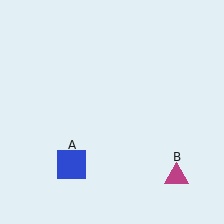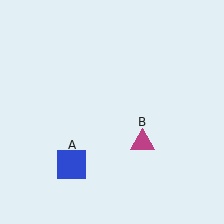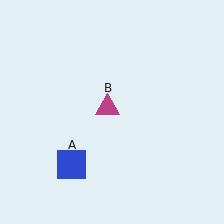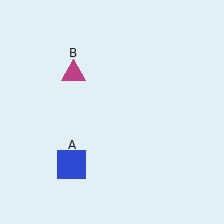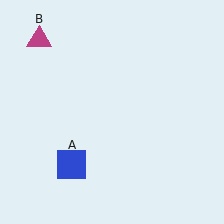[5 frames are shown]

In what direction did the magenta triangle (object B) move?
The magenta triangle (object B) moved up and to the left.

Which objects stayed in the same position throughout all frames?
Blue square (object A) remained stationary.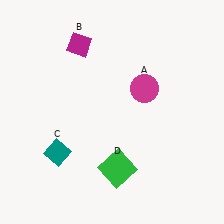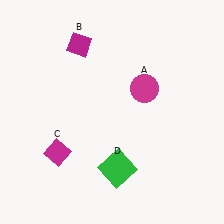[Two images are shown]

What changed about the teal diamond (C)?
In Image 1, C is teal. In Image 2, it changed to magenta.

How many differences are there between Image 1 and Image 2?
There is 1 difference between the two images.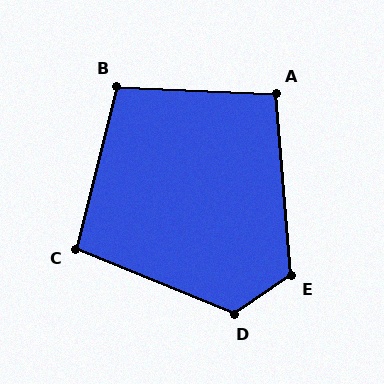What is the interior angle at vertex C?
Approximately 98 degrees (obtuse).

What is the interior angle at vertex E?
Approximately 120 degrees (obtuse).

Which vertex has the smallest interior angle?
A, at approximately 97 degrees.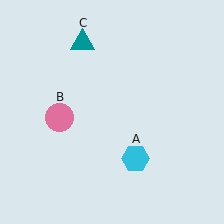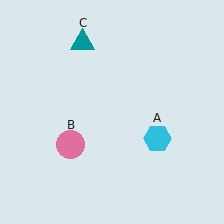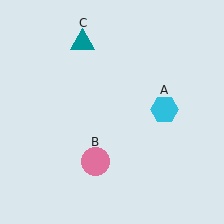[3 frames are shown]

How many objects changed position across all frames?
2 objects changed position: cyan hexagon (object A), pink circle (object B).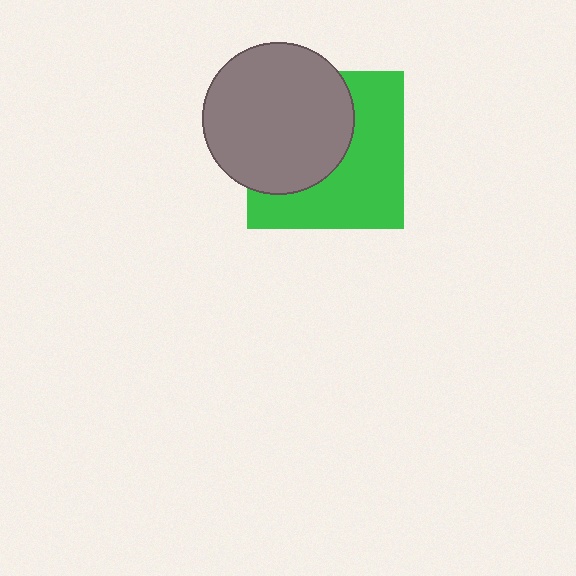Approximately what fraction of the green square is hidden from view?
Roughly 47% of the green square is hidden behind the gray circle.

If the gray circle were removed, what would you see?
You would see the complete green square.